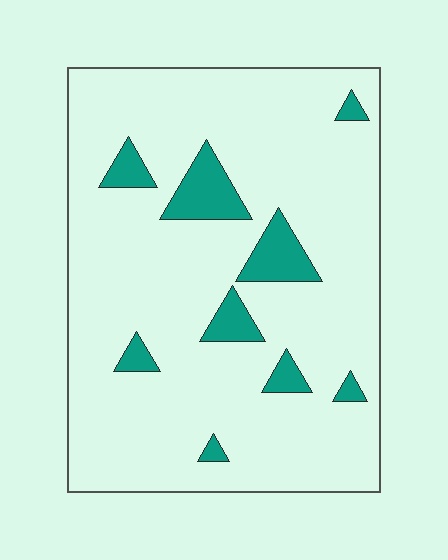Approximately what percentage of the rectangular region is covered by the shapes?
Approximately 10%.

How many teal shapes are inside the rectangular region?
9.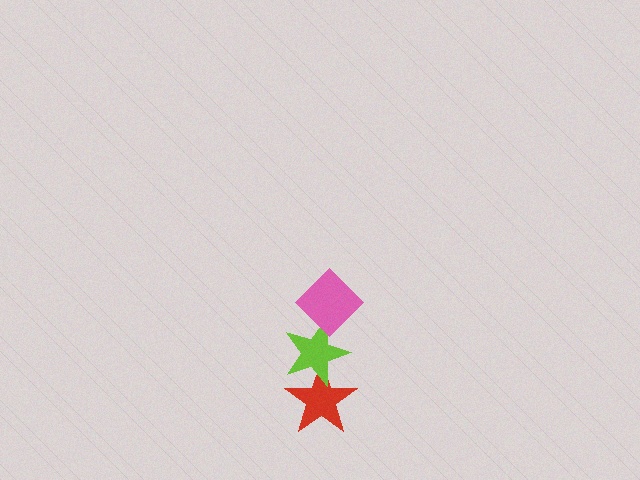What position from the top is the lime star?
The lime star is 2nd from the top.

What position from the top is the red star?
The red star is 3rd from the top.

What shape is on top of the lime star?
The pink diamond is on top of the lime star.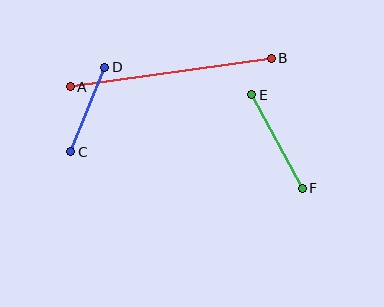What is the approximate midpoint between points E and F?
The midpoint is at approximately (277, 141) pixels.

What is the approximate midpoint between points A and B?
The midpoint is at approximately (171, 72) pixels.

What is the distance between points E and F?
The distance is approximately 106 pixels.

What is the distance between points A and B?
The distance is approximately 203 pixels.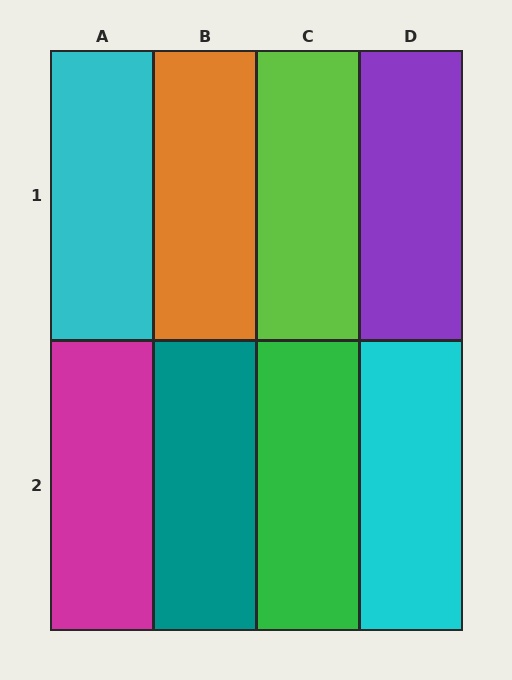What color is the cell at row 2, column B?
Teal.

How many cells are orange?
1 cell is orange.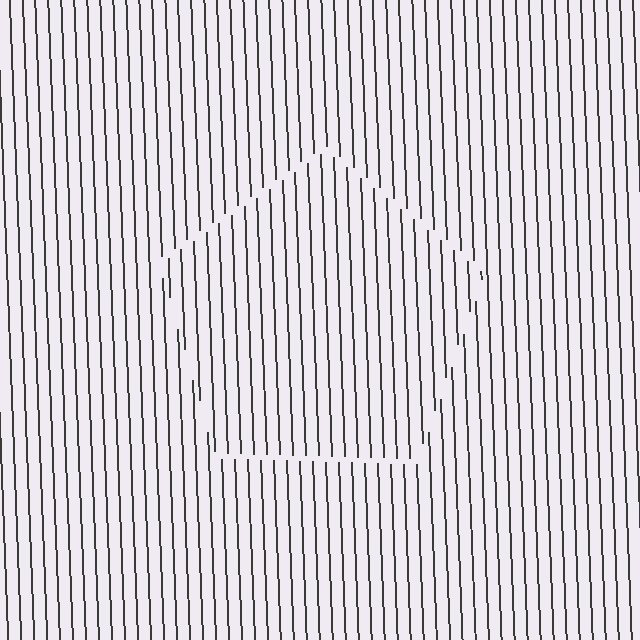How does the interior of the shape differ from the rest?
The interior of the shape contains the same grating, shifted by half a period — the contour is defined by the phase discontinuity where line-ends from the inner and outer gratings abut.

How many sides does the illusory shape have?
5 sides — the line-ends trace a pentagon.